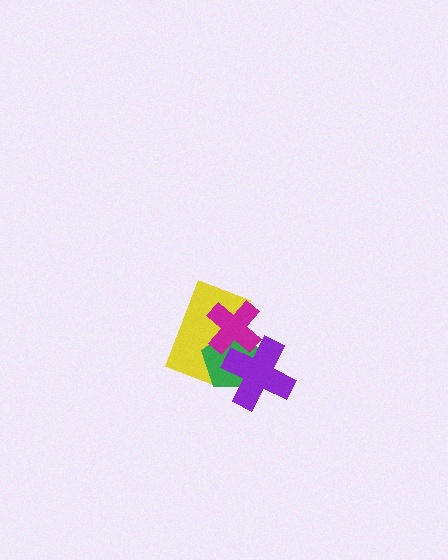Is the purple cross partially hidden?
Yes, it is partially covered by another shape.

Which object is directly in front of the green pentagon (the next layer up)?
The purple cross is directly in front of the green pentagon.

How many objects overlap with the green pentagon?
3 objects overlap with the green pentagon.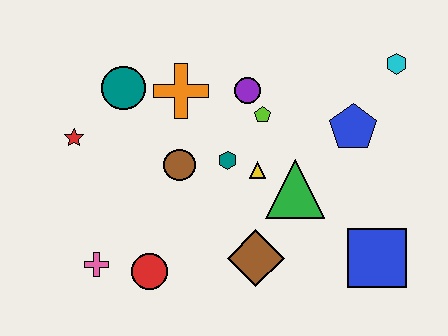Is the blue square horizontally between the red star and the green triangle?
No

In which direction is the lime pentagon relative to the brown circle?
The lime pentagon is to the right of the brown circle.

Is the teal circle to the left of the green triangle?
Yes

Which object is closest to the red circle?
The pink cross is closest to the red circle.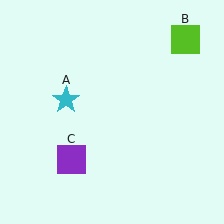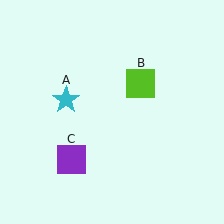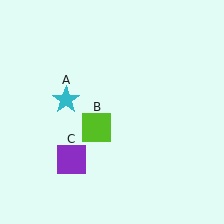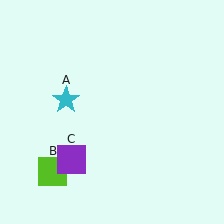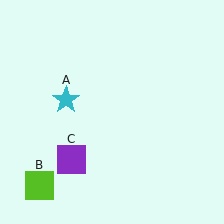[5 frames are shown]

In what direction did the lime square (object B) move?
The lime square (object B) moved down and to the left.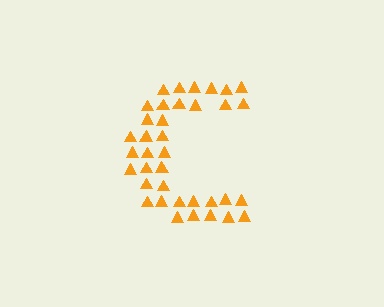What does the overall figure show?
The overall figure shows the letter C.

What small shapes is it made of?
It is made of small triangles.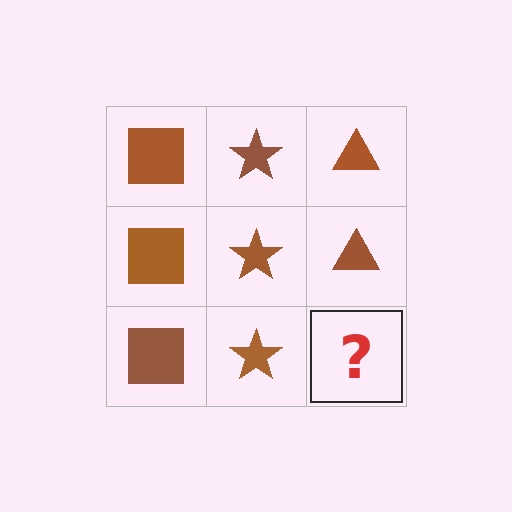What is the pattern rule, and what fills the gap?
The rule is that each column has a consistent shape. The gap should be filled with a brown triangle.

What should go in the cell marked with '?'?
The missing cell should contain a brown triangle.